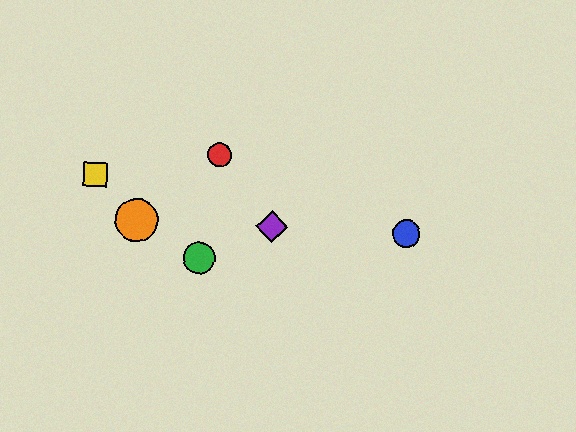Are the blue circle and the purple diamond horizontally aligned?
Yes, both are at y≈234.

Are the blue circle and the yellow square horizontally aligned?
No, the blue circle is at y≈234 and the yellow square is at y≈174.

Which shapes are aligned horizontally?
The blue circle, the purple diamond, the orange circle are aligned horizontally.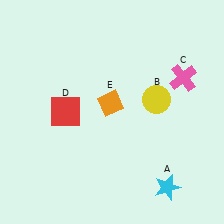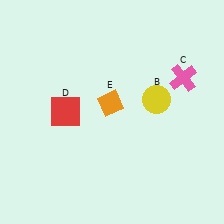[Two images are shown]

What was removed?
The cyan star (A) was removed in Image 2.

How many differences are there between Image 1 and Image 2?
There is 1 difference between the two images.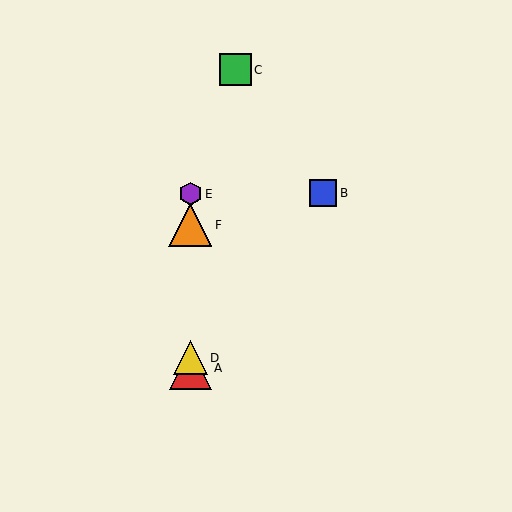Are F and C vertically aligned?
No, F is at x≈190 and C is at x≈235.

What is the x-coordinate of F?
Object F is at x≈190.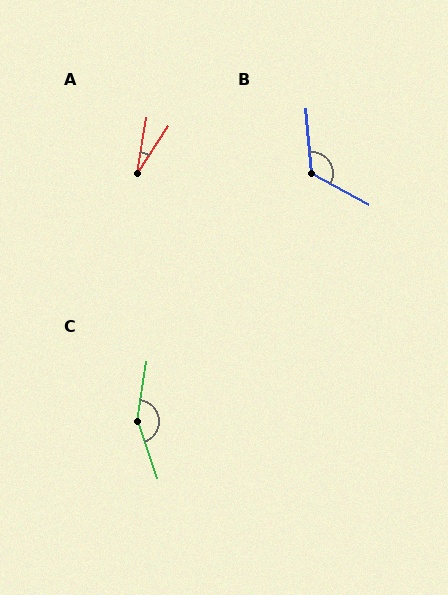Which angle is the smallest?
A, at approximately 24 degrees.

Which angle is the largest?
C, at approximately 151 degrees.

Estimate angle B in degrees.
Approximately 123 degrees.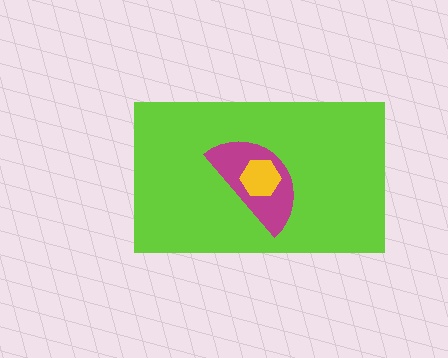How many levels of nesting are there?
3.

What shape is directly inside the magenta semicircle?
The yellow hexagon.